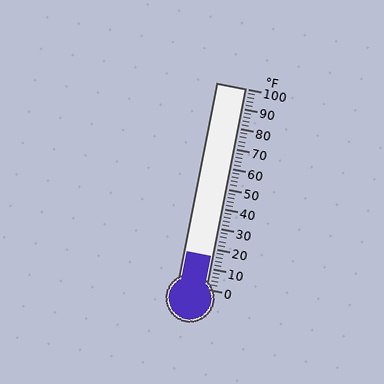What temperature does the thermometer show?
The thermometer shows approximately 16°F.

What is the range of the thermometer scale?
The thermometer scale ranges from 0°F to 100°F.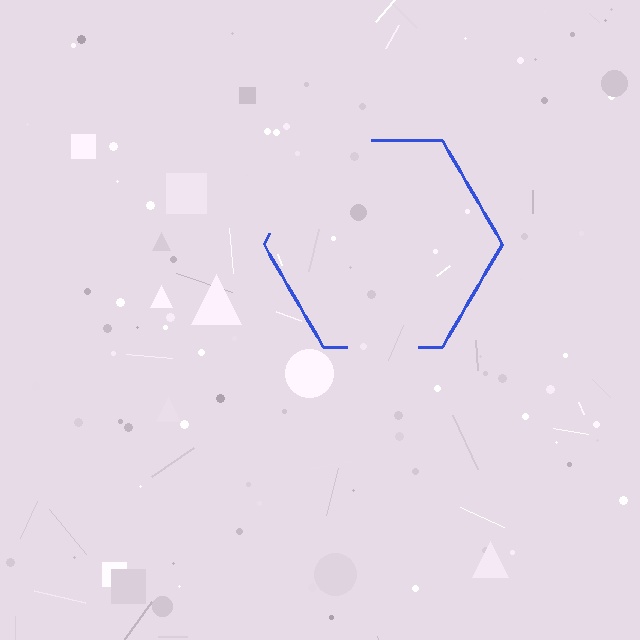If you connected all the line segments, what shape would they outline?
They would outline a hexagon.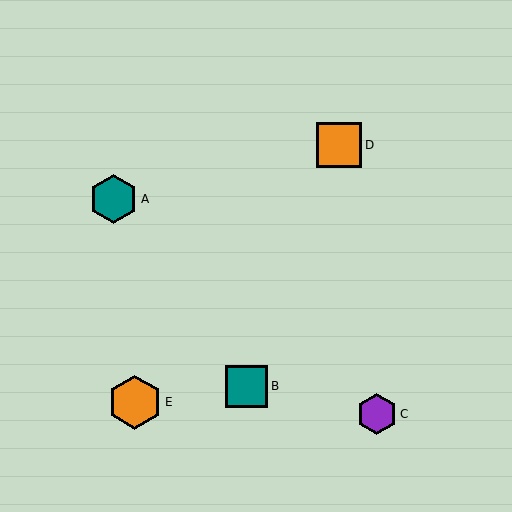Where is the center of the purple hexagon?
The center of the purple hexagon is at (377, 414).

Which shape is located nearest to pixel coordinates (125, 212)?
The teal hexagon (labeled A) at (114, 199) is nearest to that location.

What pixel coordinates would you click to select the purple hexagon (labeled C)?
Click at (377, 414) to select the purple hexagon C.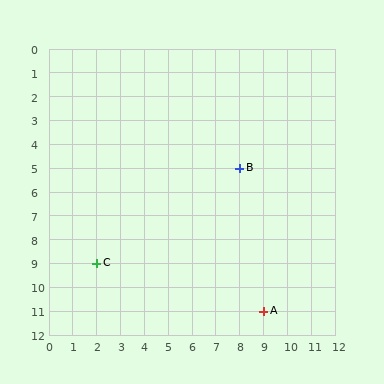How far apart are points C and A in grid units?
Points C and A are 7 columns and 2 rows apart (about 7.3 grid units diagonally).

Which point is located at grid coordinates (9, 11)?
Point A is at (9, 11).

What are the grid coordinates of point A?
Point A is at grid coordinates (9, 11).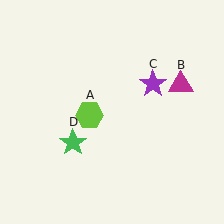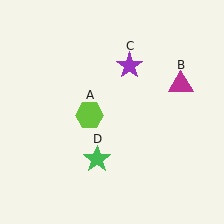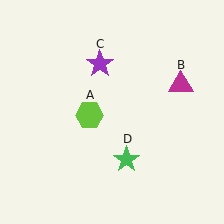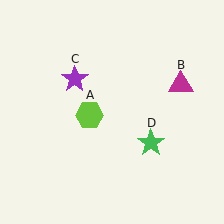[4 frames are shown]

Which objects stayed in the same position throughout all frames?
Lime hexagon (object A) and magenta triangle (object B) remained stationary.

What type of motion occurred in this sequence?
The purple star (object C), green star (object D) rotated counterclockwise around the center of the scene.